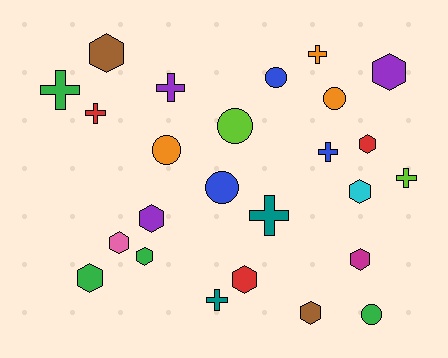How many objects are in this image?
There are 25 objects.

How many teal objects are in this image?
There are 2 teal objects.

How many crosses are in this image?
There are 8 crosses.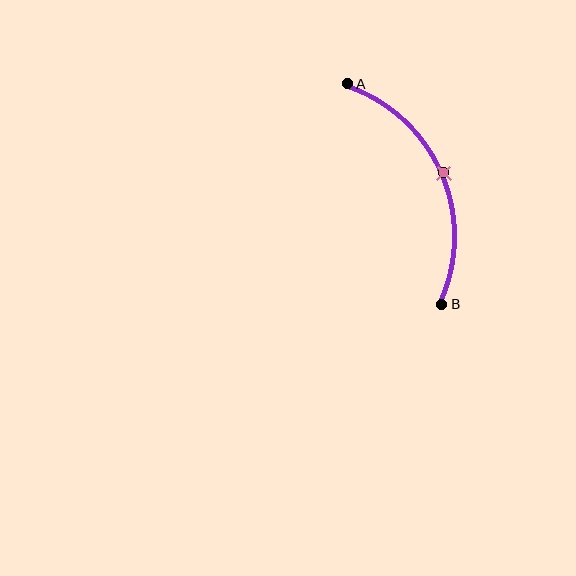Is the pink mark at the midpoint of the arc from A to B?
Yes. The pink mark lies on the arc at equal arc-length from both A and B — it is the arc midpoint.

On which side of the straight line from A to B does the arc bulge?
The arc bulges to the right of the straight line connecting A and B.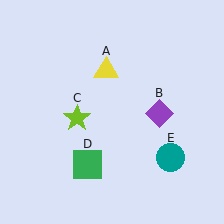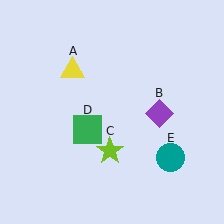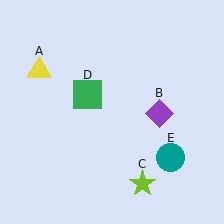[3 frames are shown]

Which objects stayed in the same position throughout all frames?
Purple diamond (object B) and teal circle (object E) remained stationary.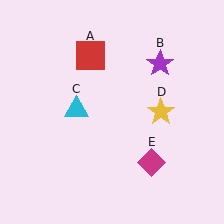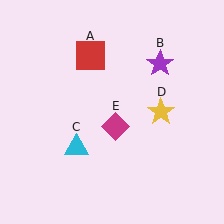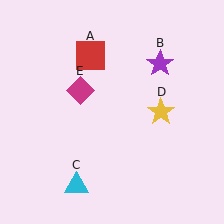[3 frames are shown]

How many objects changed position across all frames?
2 objects changed position: cyan triangle (object C), magenta diamond (object E).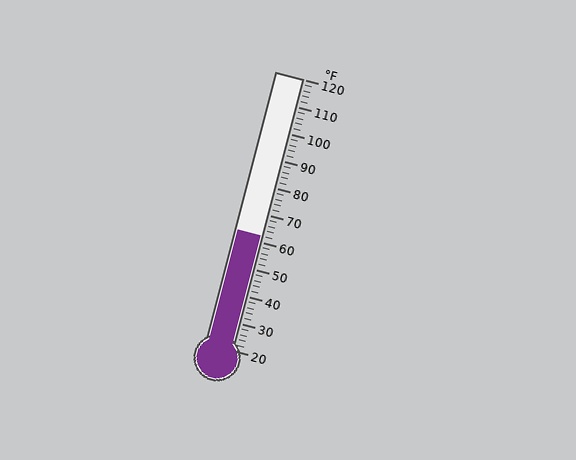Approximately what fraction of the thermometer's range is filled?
The thermometer is filled to approximately 40% of its range.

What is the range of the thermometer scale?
The thermometer scale ranges from 20°F to 120°F.